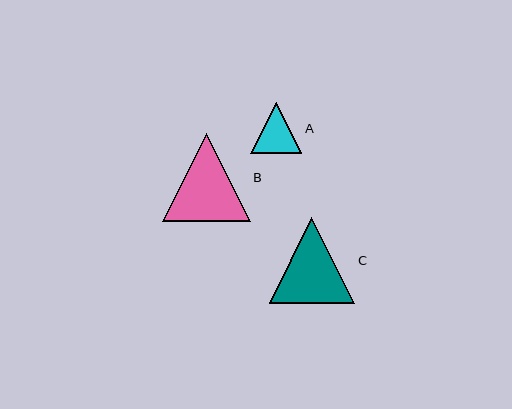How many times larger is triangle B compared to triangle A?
Triangle B is approximately 1.7 times the size of triangle A.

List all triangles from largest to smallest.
From largest to smallest: B, C, A.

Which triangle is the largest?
Triangle B is the largest with a size of approximately 88 pixels.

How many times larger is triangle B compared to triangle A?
Triangle B is approximately 1.7 times the size of triangle A.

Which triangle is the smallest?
Triangle A is the smallest with a size of approximately 51 pixels.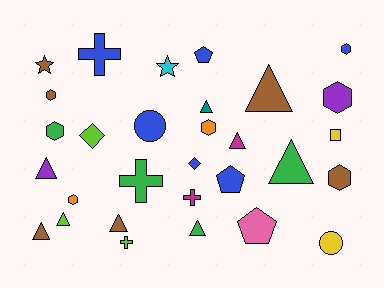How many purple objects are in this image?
There are 2 purple objects.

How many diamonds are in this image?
There are 2 diamonds.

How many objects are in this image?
There are 30 objects.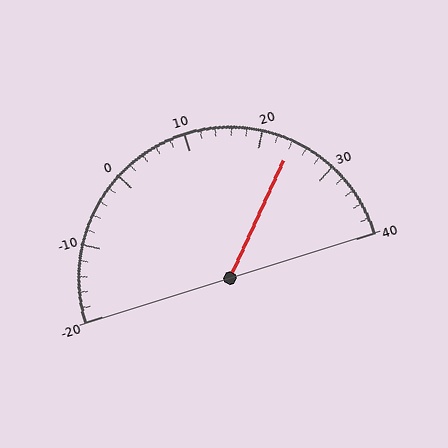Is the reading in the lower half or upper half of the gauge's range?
The reading is in the upper half of the range (-20 to 40).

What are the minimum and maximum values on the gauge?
The gauge ranges from -20 to 40.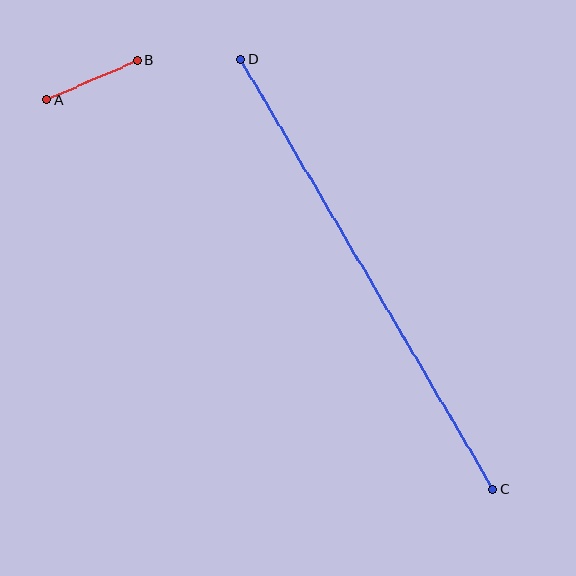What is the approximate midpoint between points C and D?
The midpoint is at approximately (367, 274) pixels.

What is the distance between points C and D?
The distance is approximately 499 pixels.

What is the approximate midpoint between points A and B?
The midpoint is at approximately (92, 80) pixels.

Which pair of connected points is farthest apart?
Points C and D are farthest apart.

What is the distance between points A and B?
The distance is approximately 99 pixels.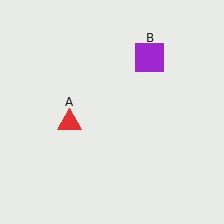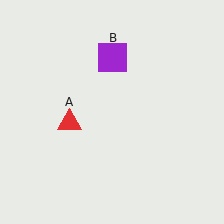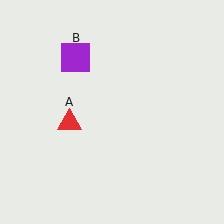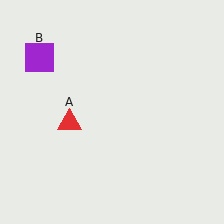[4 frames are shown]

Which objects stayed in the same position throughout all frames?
Red triangle (object A) remained stationary.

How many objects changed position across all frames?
1 object changed position: purple square (object B).